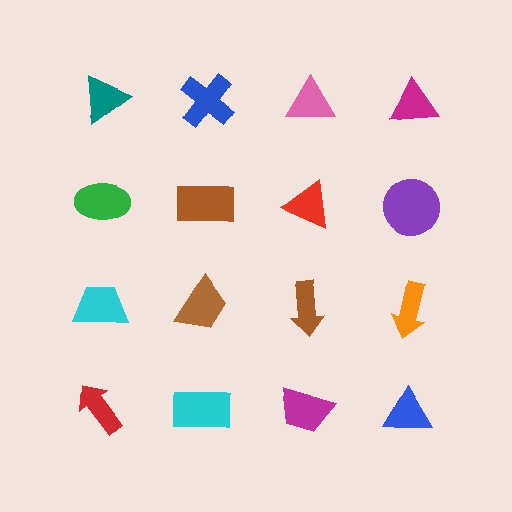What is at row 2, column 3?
A red triangle.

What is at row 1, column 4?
A magenta triangle.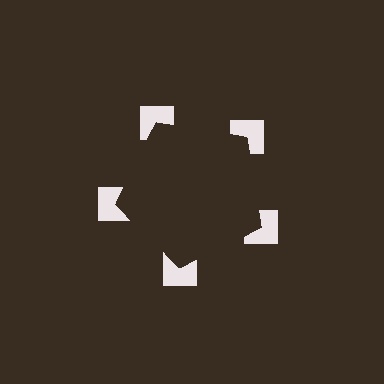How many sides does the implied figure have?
5 sides.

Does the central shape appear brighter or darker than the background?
It typically appears slightly darker than the background, even though no actual brightness change is drawn.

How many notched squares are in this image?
There are 5 — one at each vertex of the illusory pentagon.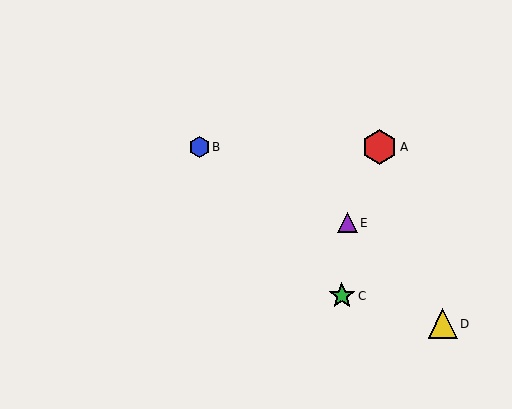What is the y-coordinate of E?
Object E is at y≈223.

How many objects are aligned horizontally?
2 objects (A, B) are aligned horizontally.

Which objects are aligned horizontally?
Objects A, B are aligned horizontally.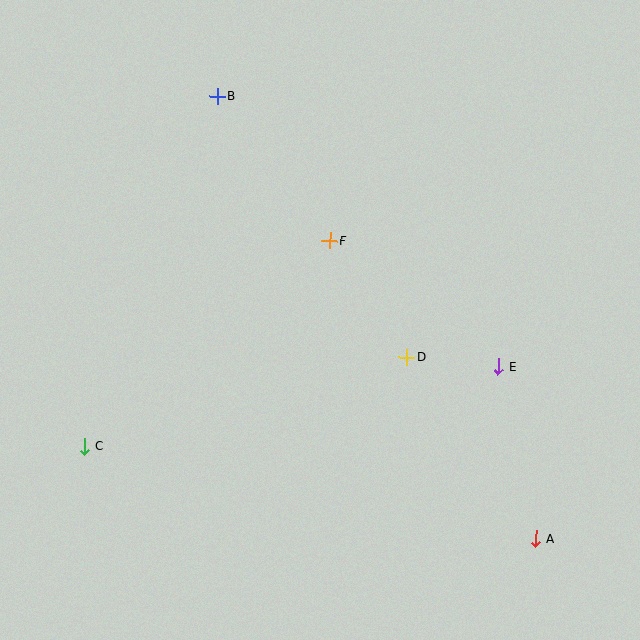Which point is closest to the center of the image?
Point F at (330, 240) is closest to the center.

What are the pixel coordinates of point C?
Point C is at (85, 446).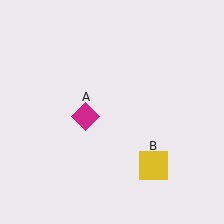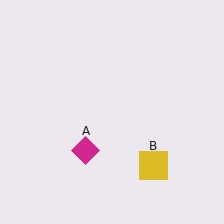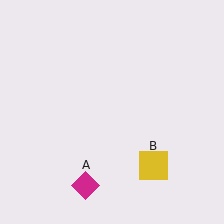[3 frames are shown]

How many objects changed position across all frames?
1 object changed position: magenta diamond (object A).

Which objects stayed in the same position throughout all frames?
Yellow square (object B) remained stationary.